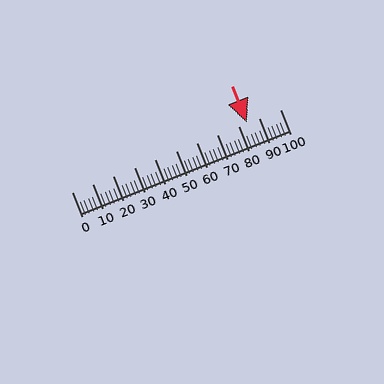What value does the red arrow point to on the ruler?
The red arrow points to approximately 84.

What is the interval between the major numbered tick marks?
The major tick marks are spaced 10 units apart.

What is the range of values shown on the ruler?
The ruler shows values from 0 to 100.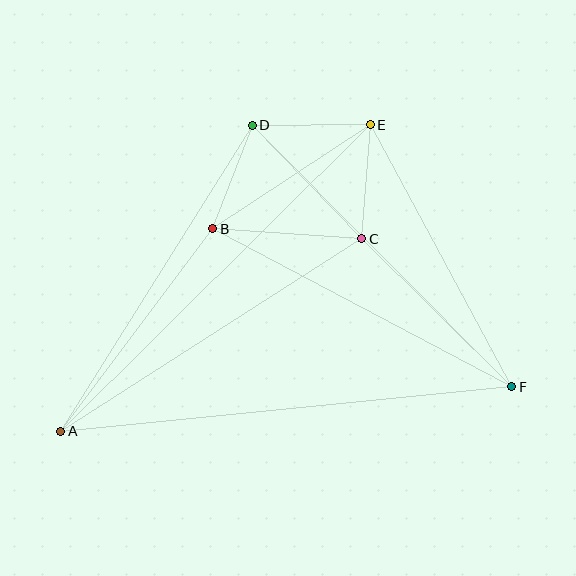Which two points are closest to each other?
Points B and D are closest to each other.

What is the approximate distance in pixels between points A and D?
The distance between A and D is approximately 361 pixels.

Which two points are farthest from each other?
Points A and F are farthest from each other.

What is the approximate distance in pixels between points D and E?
The distance between D and E is approximately 118 pixels.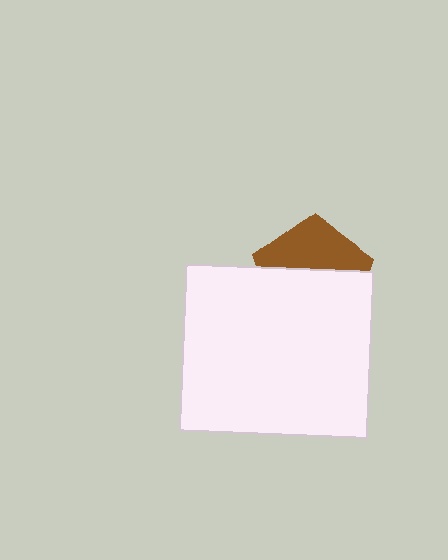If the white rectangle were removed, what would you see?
You would see the complete brown pentagon.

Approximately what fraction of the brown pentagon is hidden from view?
Roughly 58% of the brown pentagon is hidden behind the white rectangle.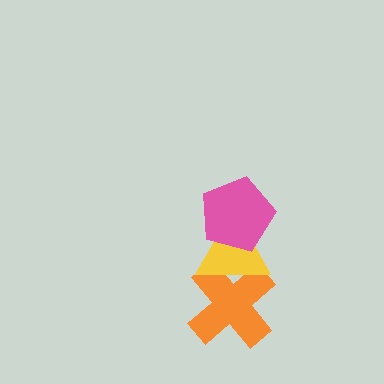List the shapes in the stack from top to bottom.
From top to bottom: the pink pentagon, the yellow triangle, the orange cross.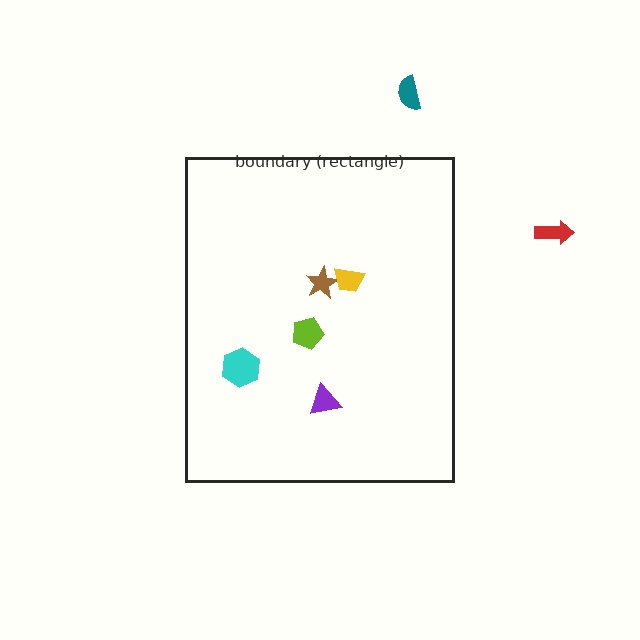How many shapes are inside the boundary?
5 inside, 2 outside.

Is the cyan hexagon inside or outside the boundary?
Inside.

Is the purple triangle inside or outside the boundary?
Inside.